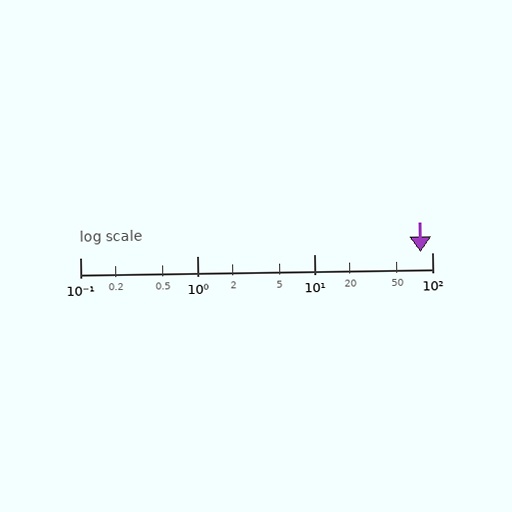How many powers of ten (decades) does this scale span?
The scale spans 3 decades, from 0.1 to 100.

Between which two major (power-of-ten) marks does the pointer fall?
The pointer is between 10 and 100.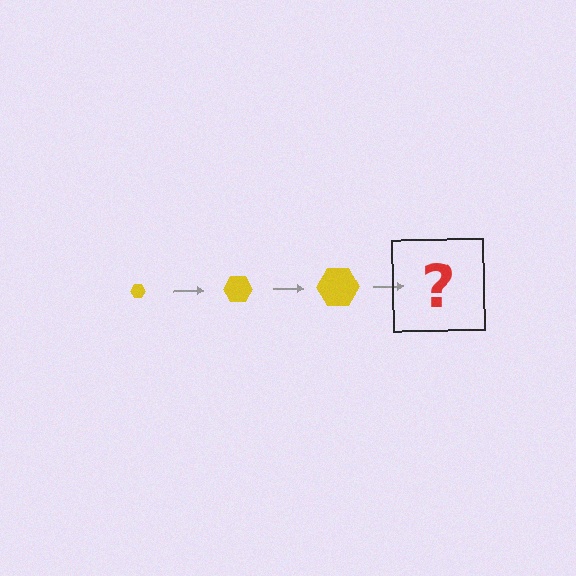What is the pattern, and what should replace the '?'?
The pattern is that the hexagon gets progressively larger each step. The '?' should be a yellow hexagon, larger than the previous one.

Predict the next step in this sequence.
The next step is a yellow hexagon, larger than the previous one.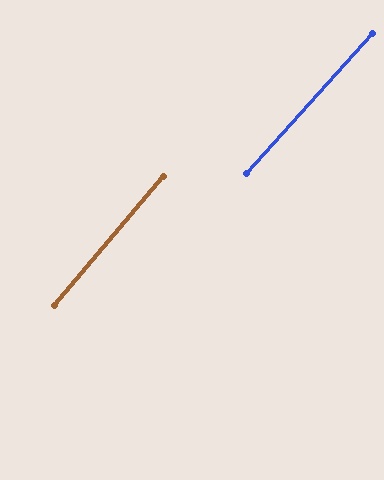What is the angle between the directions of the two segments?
Approximately 1 degree.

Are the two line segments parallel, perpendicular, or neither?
Parallel — their directions differ by only 1.4°.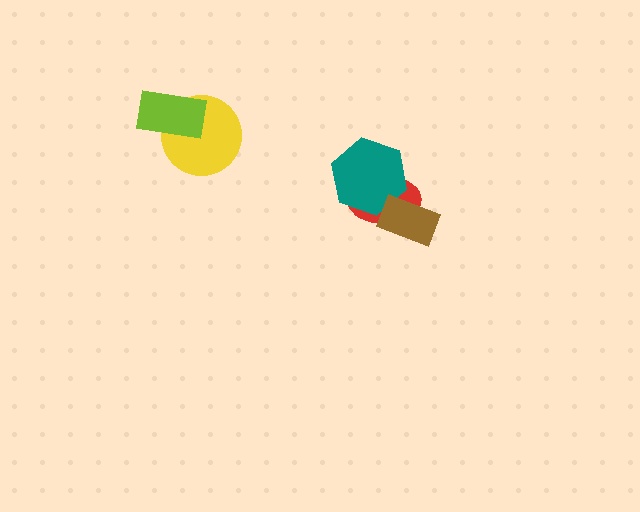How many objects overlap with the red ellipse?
2 objects overlap with the red ellipse.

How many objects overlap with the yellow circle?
1 object overlaps with the yellow circle.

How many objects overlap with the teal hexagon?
2 objects overlap with the teal hexagon.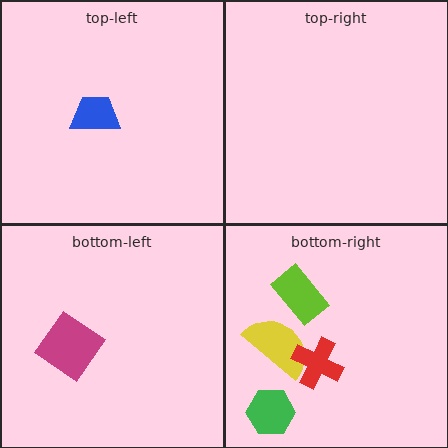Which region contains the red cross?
The bottom-right region.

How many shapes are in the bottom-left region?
1.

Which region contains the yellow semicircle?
The bottom-right region.